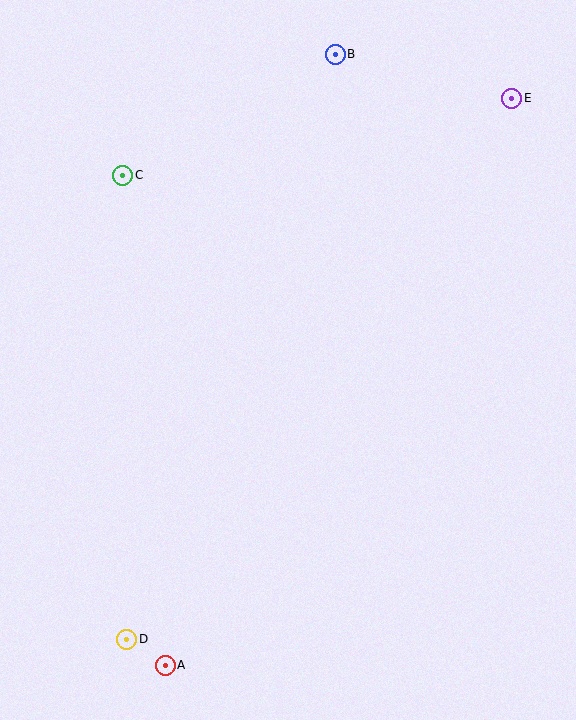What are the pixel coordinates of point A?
Point A is at (165, 665).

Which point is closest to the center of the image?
Point C at (123, 175) is closest to the center.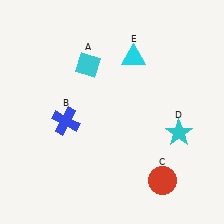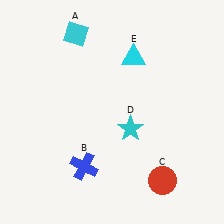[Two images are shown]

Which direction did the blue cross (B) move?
The blue cross (B) moved down.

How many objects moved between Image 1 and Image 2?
3 objects moved between the two images.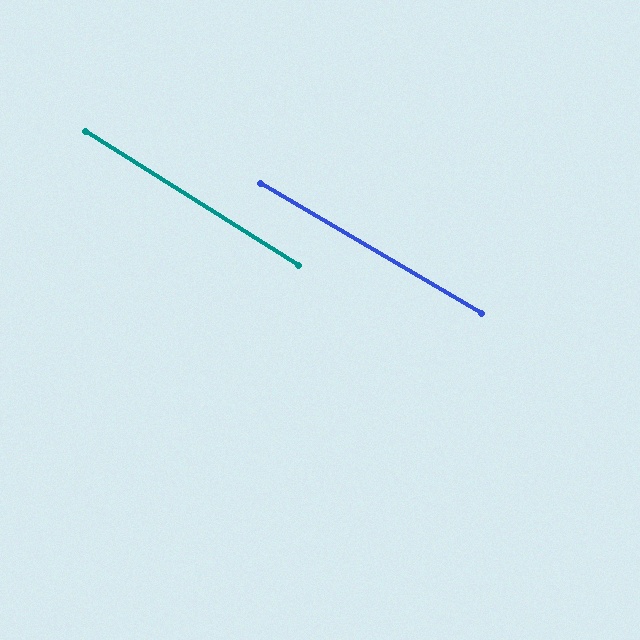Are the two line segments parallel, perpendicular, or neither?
Parallel — their directions differ by only 1.8°.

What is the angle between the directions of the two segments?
Approximately 2 degrees.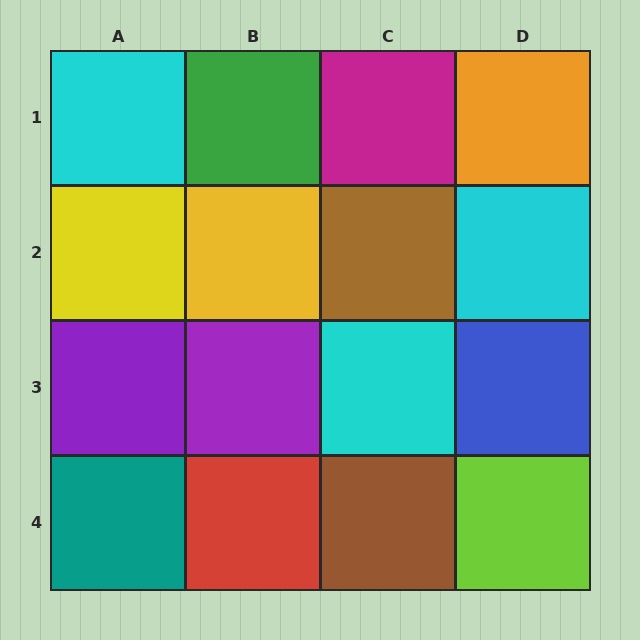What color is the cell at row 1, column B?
Green.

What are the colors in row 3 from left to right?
Purple, purple, cyan, blue.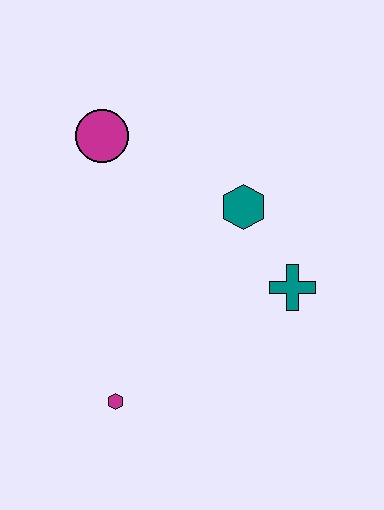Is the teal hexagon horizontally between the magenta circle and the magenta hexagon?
No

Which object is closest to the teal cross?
The teal hexagon is closest to the teal cross.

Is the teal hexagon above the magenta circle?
No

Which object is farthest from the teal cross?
The magenta circle is farthest from the teal cross.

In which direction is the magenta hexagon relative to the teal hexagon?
The magenta hexagon is below the teal hexagon.